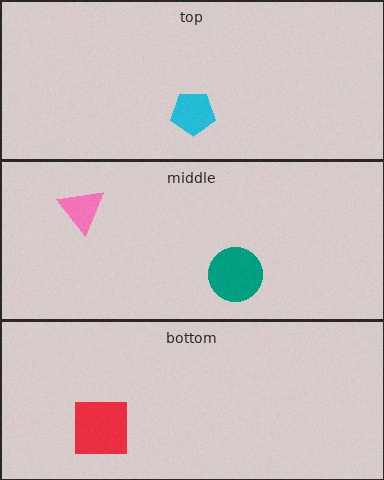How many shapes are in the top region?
1.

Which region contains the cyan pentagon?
The top region.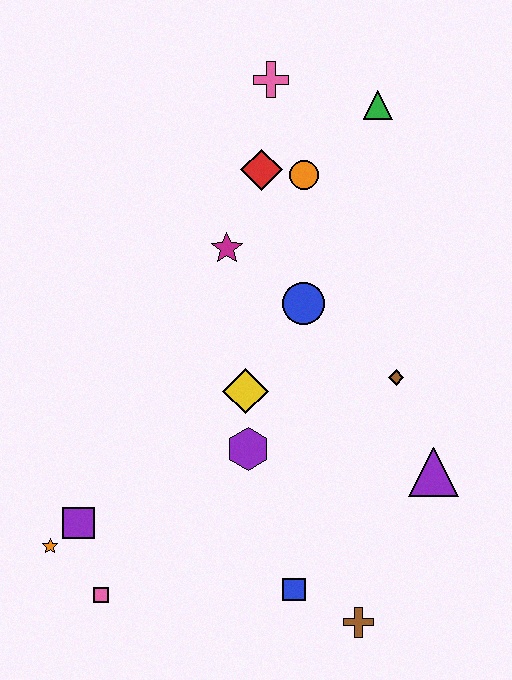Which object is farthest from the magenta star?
The brown cross is farthest from the magenta star.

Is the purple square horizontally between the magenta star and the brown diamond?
No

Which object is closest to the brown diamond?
The purple triangle is closest to the brown diamond.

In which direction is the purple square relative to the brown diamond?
The purple square is to the left of the brown diamond.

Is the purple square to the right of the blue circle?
No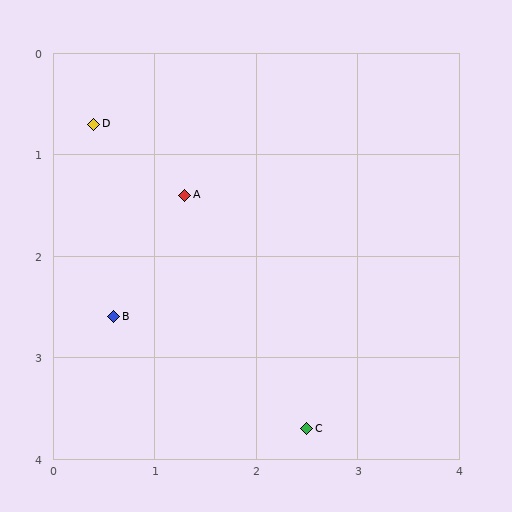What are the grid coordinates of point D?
Point D is at approximately (0.4, 0.7).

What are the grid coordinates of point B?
Point B is at approximately (0.6, 2.6).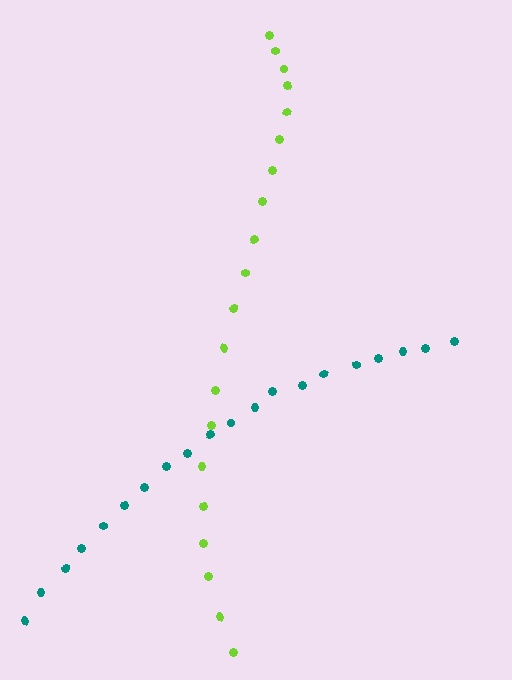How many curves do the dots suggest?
There are 2 distinct paths.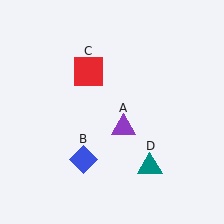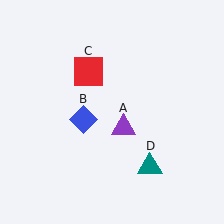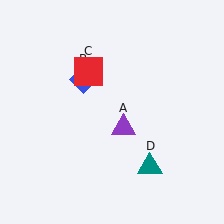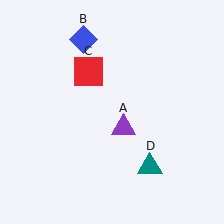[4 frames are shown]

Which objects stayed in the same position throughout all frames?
Purple triangle (object A) and red square (object C) and teal triangle (object D) remained stationary.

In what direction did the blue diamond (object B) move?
The blue diamond (object B) moved up.